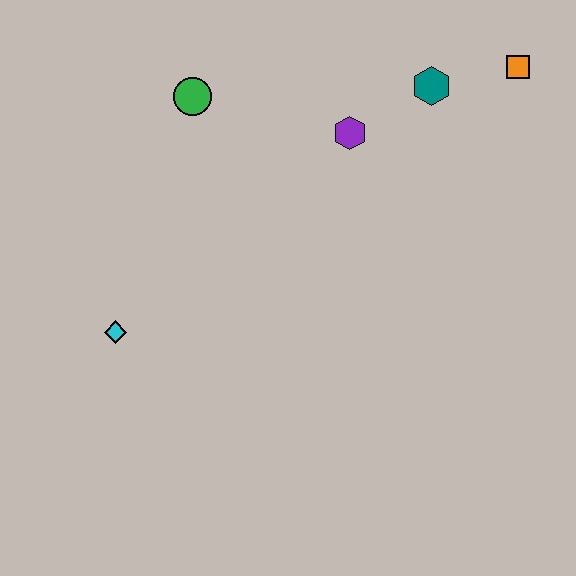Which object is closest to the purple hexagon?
The teal hexagon is closest to the purple hexagon.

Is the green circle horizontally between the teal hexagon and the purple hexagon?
No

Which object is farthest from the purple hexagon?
The cyan diamond is farthest from the purple hexagon.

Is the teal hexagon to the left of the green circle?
No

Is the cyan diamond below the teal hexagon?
Yes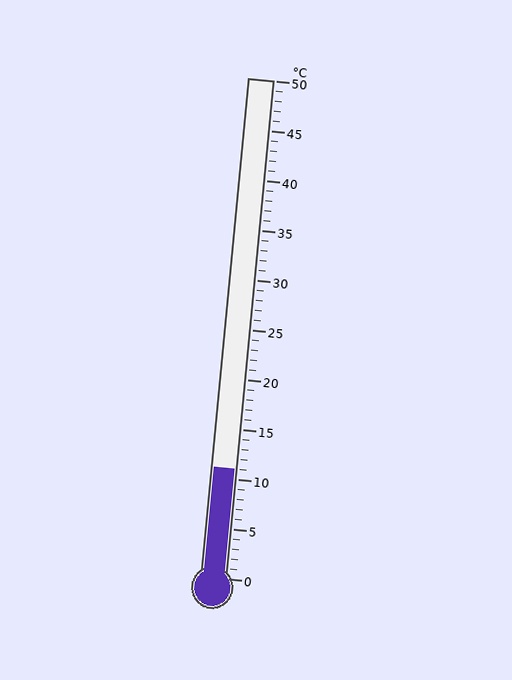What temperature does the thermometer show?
The thermometer shows approximately 11°C.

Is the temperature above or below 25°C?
The temperature is below 25°C.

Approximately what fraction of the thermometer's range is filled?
The thermometer is filled to approximately 20% of its range.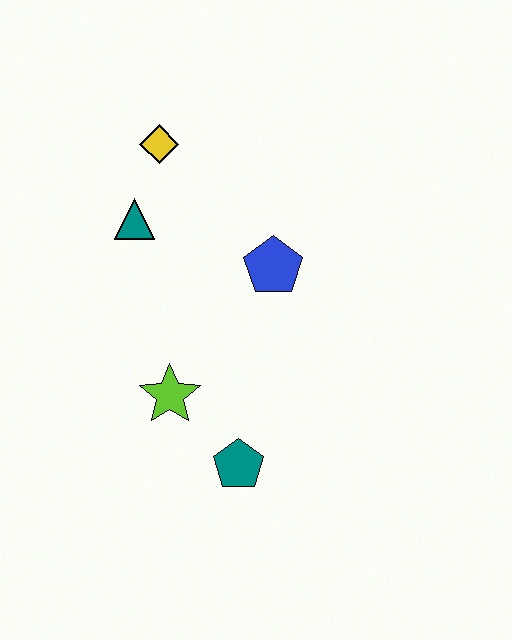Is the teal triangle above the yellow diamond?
No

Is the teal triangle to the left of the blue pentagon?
Yes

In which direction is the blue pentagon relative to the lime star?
The blue pentagon is above the lime star.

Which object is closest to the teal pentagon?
The lime star is closest to the teal pentagon.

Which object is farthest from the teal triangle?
The teal pentagon is farthest from the teal triangle.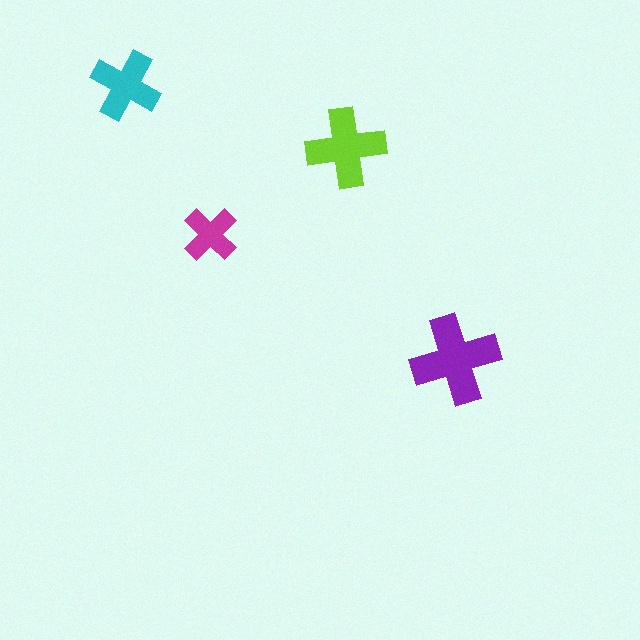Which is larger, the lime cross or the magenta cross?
The lime one.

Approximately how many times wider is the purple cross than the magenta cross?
About 1.5 times wider.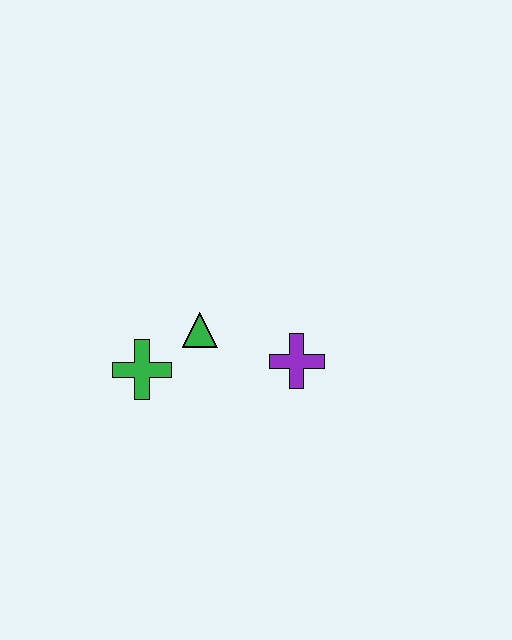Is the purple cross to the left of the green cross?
No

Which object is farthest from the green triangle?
The purple cross is farthest from the green triangle.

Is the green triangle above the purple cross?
Yes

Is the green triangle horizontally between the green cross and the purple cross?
Yes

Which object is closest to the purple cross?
The green triangle is closest to the purple cross.